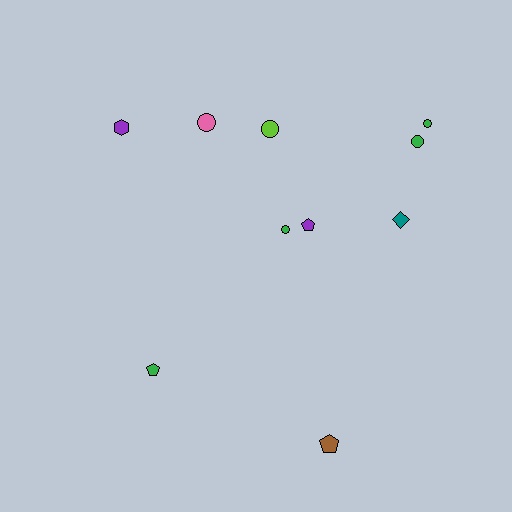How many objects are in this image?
There are 10 objects.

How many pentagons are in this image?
There are 3 pentagons.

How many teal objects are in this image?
There is 1 teal object.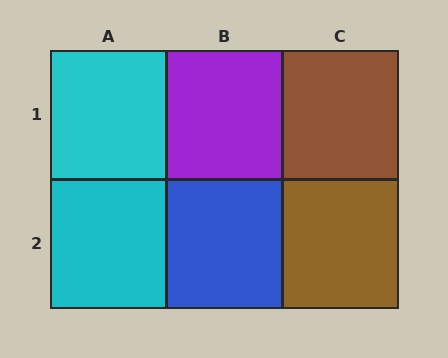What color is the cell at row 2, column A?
Cyan.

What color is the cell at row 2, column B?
Blue.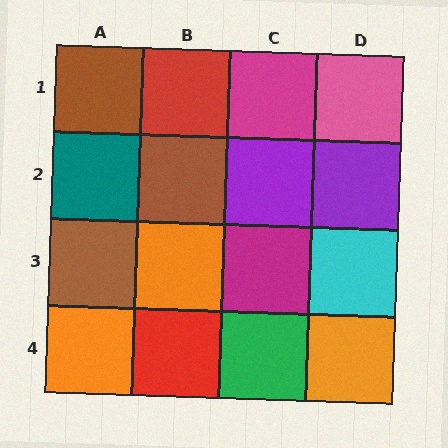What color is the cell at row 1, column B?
Red.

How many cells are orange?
3 cells are orange.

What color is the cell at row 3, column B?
Orange.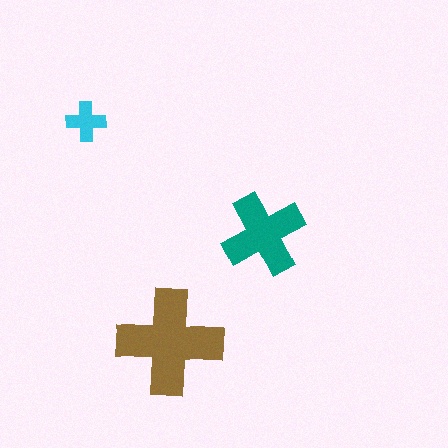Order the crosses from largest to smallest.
the brown one, the teal one, the cyan one.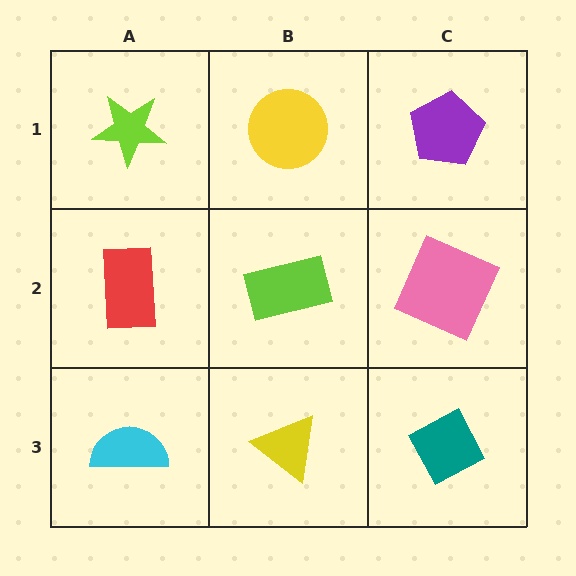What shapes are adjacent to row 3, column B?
A lime rectangle (row 2, column B), a cyan semicircle (row 3, column A), a teal diamond (row 3, column C).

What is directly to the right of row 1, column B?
A purple pentagon.